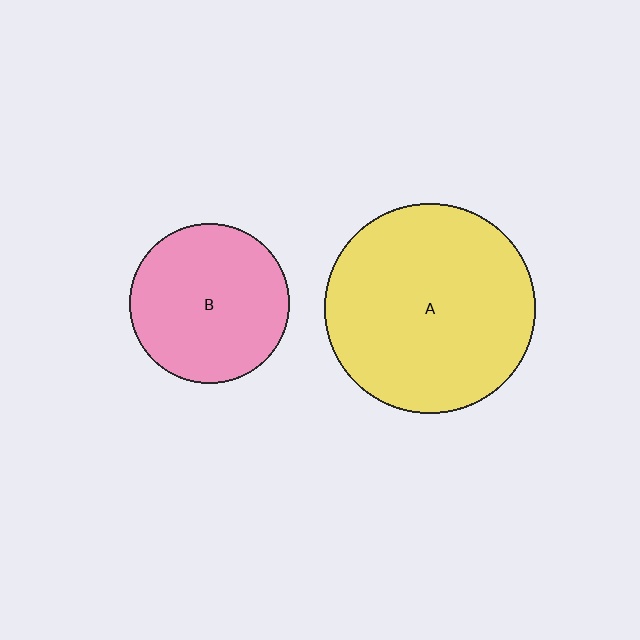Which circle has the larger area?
Circle A (yellow).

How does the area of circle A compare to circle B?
Approximately 1.7 times.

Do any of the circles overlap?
No, none of the circles overlap.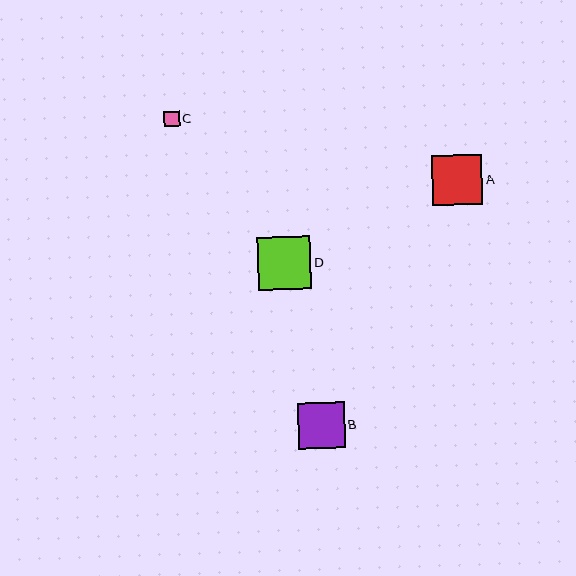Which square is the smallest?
Square C is the smallest with a size of approximately 15 pixels.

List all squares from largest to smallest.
From largest to smallest: D, A, B, C.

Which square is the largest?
Square D is the largest with a size of approximately 53 pixels.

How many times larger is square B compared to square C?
Square B is approximately 3.1 times the size of square C.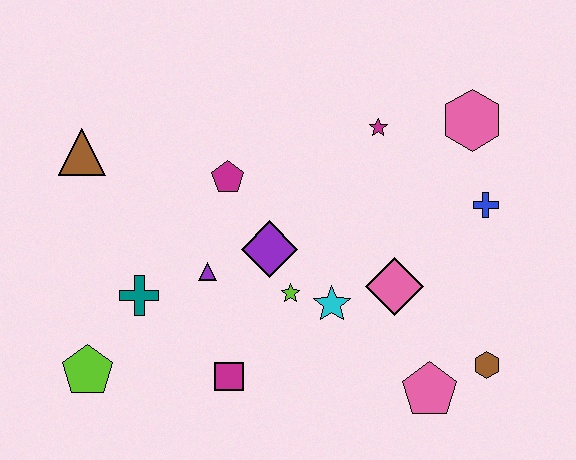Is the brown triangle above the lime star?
Yes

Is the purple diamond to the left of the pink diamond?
Yes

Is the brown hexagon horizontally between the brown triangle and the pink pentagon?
No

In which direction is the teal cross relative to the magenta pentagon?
The teal cross is below the magenta pentagon.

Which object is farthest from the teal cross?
The pink hexagon is farthest from the teal cross.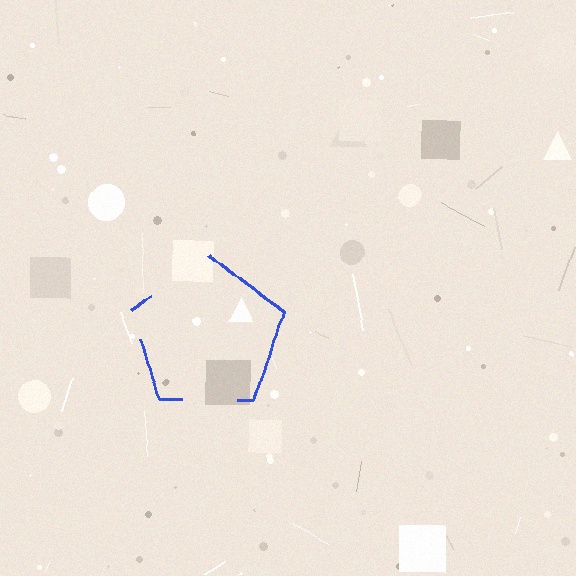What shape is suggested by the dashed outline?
The dashed outline suggests a pentagon.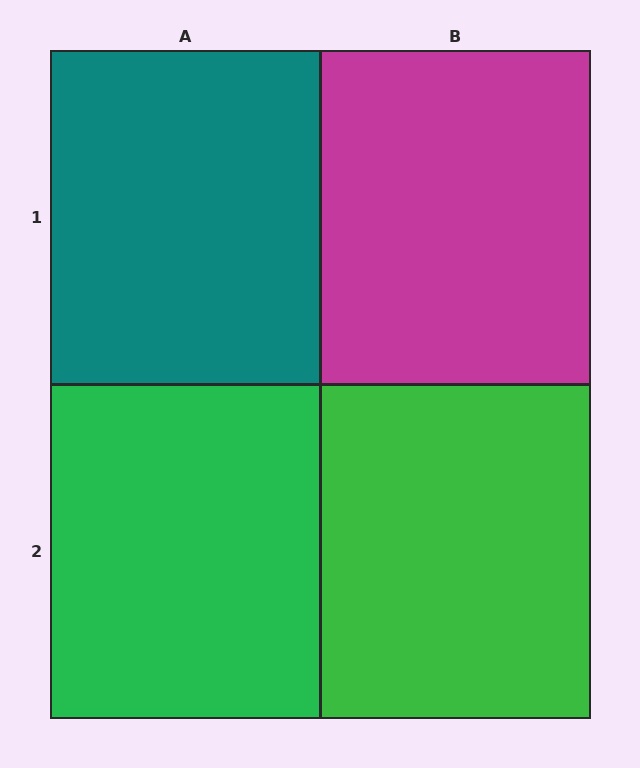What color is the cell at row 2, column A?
Green.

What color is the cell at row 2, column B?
Green.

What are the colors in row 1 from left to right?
Teal, magenta.